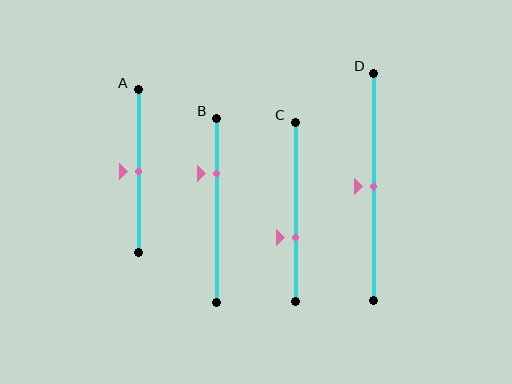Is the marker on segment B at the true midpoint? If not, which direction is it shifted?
No, the marker on segment B is shifted upward by about 20% of the segment length.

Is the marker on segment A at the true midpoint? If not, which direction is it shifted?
Yes, the marker on segment A is at the true midpoint.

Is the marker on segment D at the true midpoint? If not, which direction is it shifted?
Yes, the marker on segment D is at the true midpoint.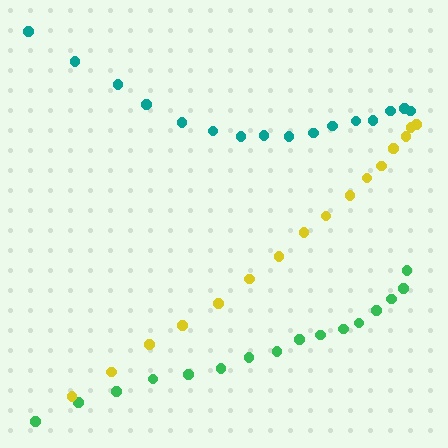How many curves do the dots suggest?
There are 3 distinct paths.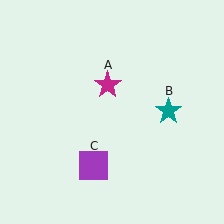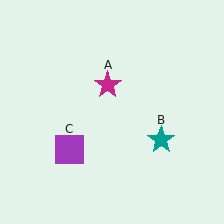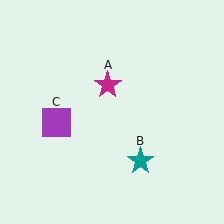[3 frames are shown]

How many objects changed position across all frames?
2 objects changed position: teal star (object B), purple square (object C).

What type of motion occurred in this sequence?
The teal star (object B), purple square (object C) rotated clockwise around the center of the scene.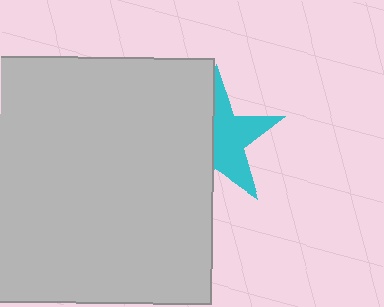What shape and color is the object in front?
The object in front is a light gray square.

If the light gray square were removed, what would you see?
You would see the complete cyan star.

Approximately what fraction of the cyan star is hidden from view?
Roughly 48% of the cyan star is hidden behind the light gray square.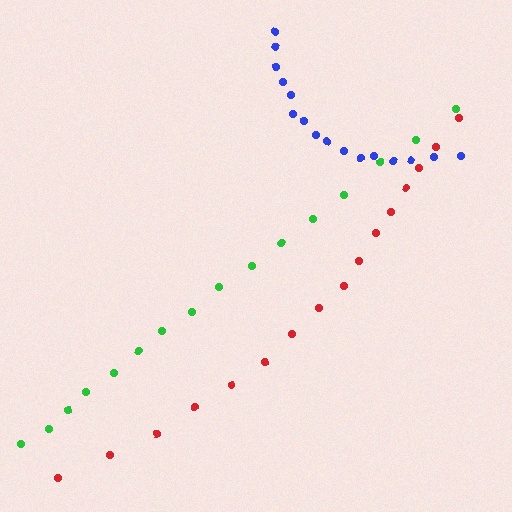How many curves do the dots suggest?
There are 3 distinct paths.